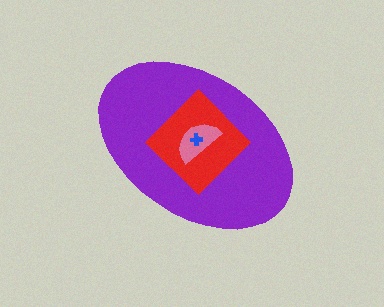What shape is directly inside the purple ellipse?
The red diamond.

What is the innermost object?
The blue cross.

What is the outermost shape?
The purple ellipse.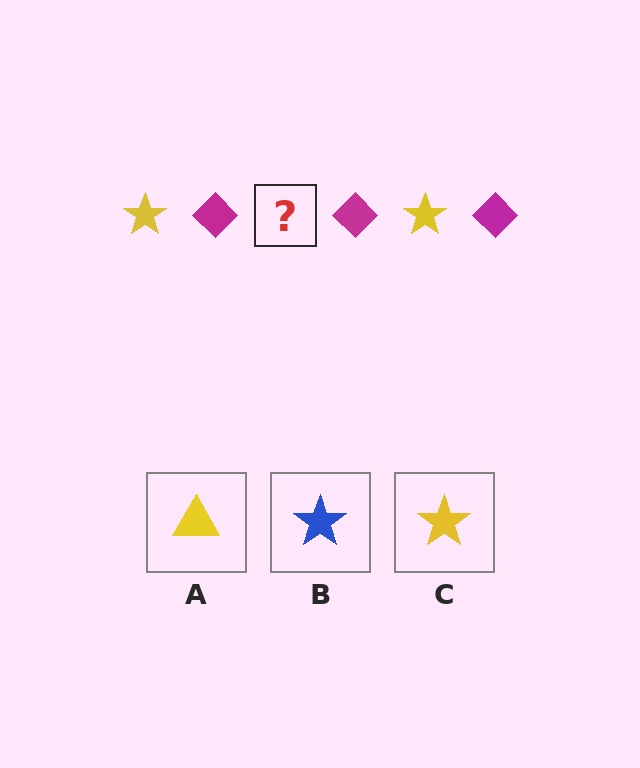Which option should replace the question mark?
Option C.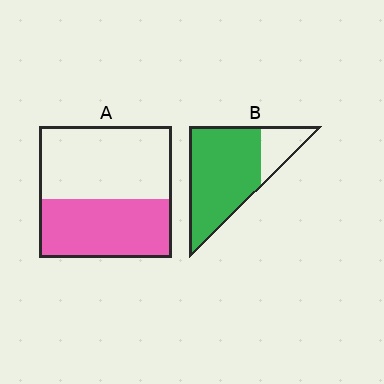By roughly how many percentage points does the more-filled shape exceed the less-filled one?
By roughly 35 percentage points (B over A).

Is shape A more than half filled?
No.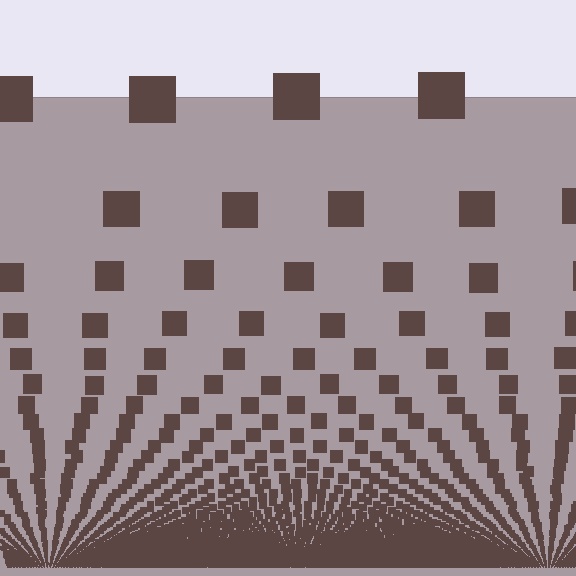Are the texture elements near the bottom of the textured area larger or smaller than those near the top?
Smaller. The gradient is inverted — elements near the bottom are smaller and denser.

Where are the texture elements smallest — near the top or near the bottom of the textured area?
Near the bottom.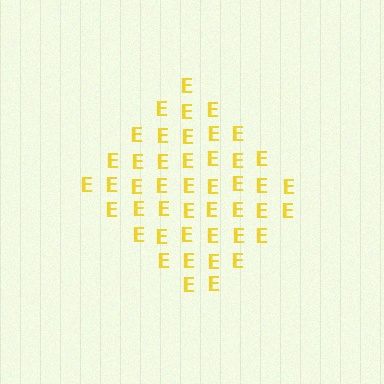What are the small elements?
The small elements are letter E's.